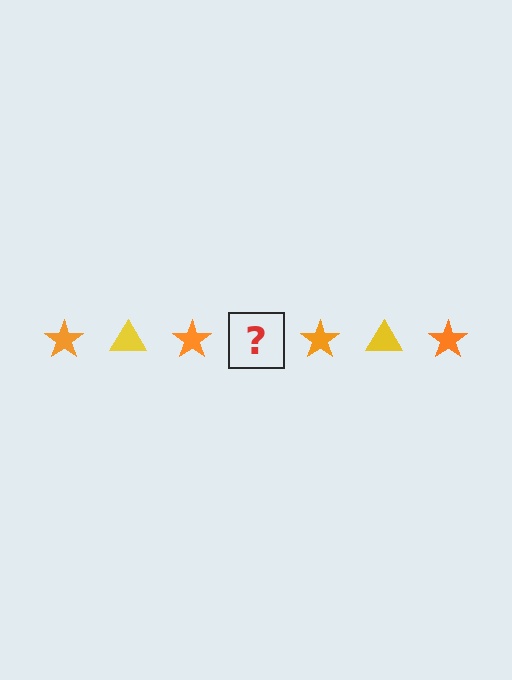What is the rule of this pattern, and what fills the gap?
The rule is that the pattern alternates between orange star and yellow triangle. The gap should be filled with a yellow triangle.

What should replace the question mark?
The question mark should be replaced with a yellow triangle.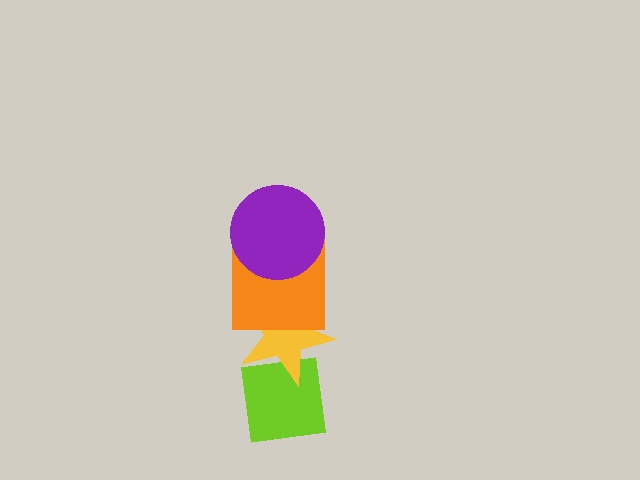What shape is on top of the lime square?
The yellow star is on top of the lime square.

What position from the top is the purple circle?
The purple circle is 1st from the top.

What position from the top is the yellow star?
The yellow star is 3rd from the top.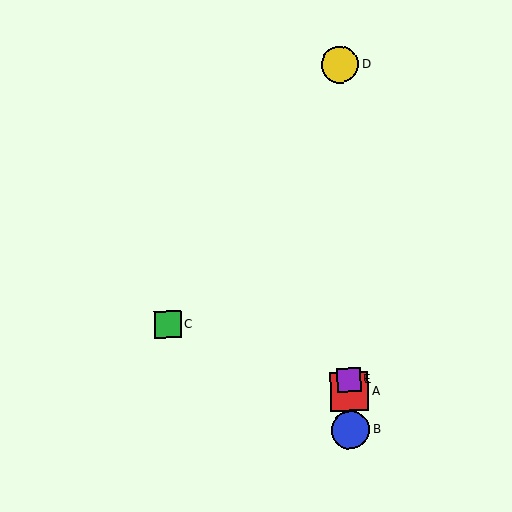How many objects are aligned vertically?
4 objects (A, B, D, E) are aligned vertically.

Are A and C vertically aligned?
No, A is at x≈349 and C is at x≈168.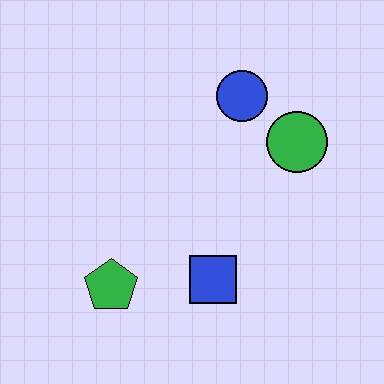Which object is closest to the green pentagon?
The blue square is closest to the green pentagon.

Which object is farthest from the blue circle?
The green pentagon is farthest from the blue circle.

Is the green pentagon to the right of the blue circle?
No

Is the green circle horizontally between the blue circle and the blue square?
No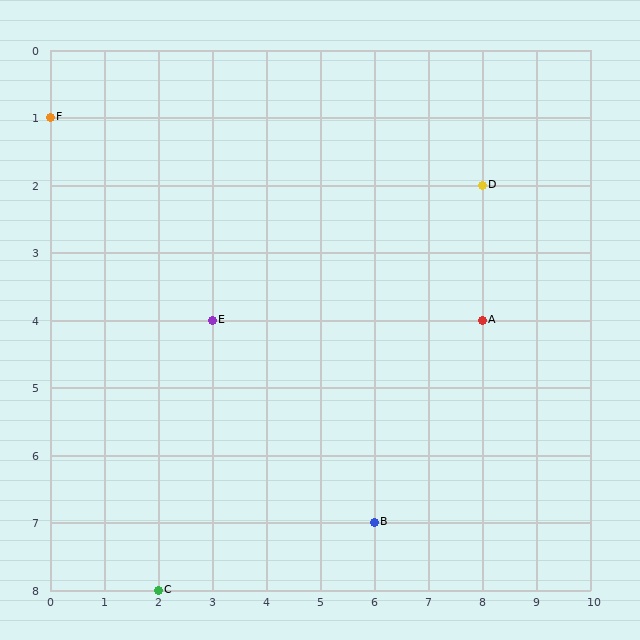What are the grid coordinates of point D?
Point D is at grid coordinates (8, 2).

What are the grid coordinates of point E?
Point E is at grid coordinates (3, 4).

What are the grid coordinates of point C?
Point C is at grid coordinates (2, 8).